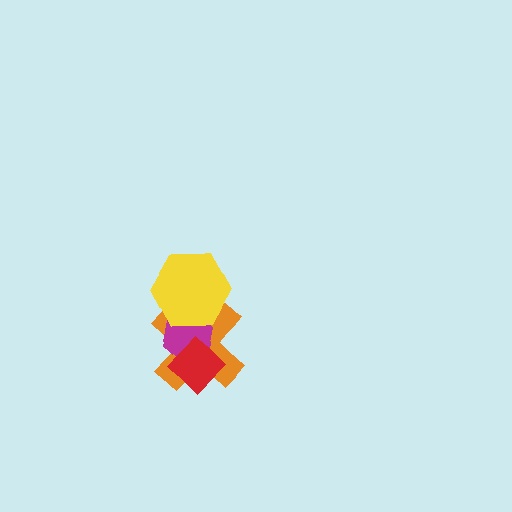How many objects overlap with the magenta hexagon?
3 objects overlap with the magenta hexagon.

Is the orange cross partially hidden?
Yes, it is partially covered by another shape.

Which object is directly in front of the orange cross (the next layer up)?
The magenta hexagon is directly in front of the orange cross.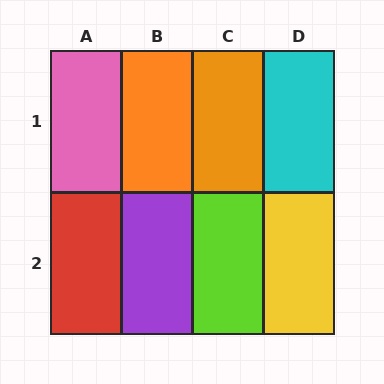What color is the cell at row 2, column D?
Yellow.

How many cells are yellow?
1 cell is yellow.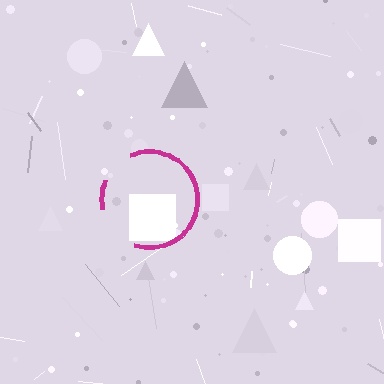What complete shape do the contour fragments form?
The contour fragments form a circle.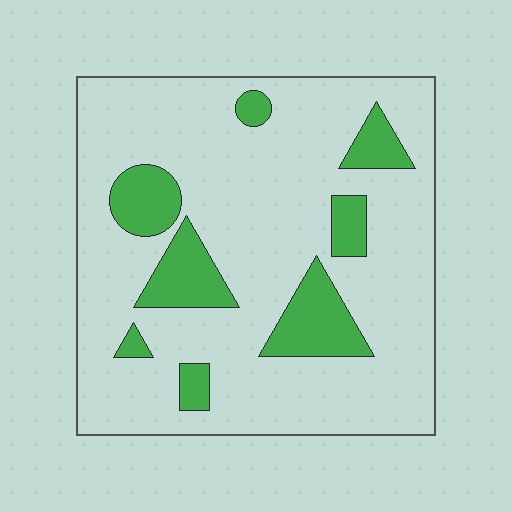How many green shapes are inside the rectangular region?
8.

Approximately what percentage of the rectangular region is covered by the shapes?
Approximately 20%.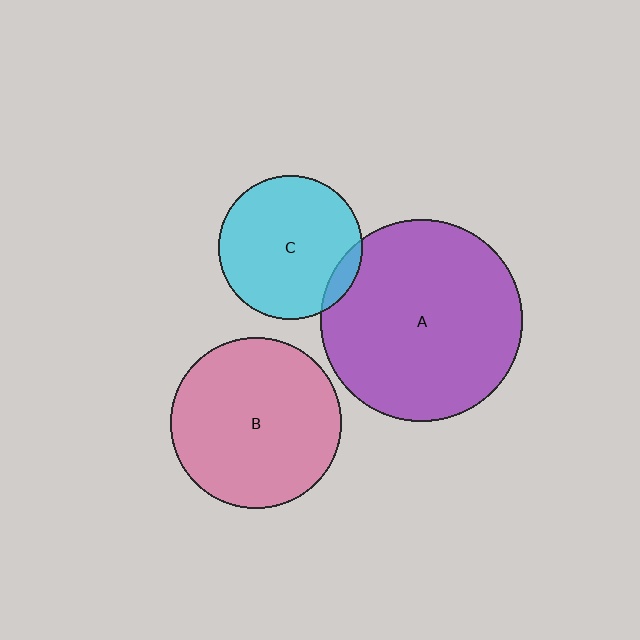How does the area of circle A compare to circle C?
Approximately 2.0 times.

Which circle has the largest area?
Circle A (purple).